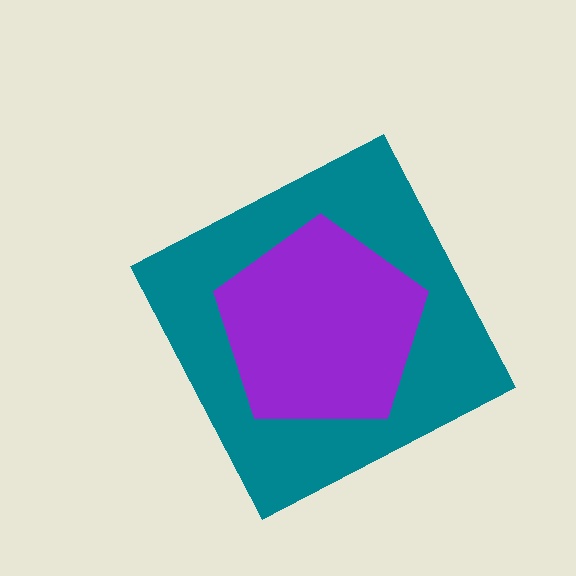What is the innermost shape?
The purple pentagon.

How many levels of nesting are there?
2.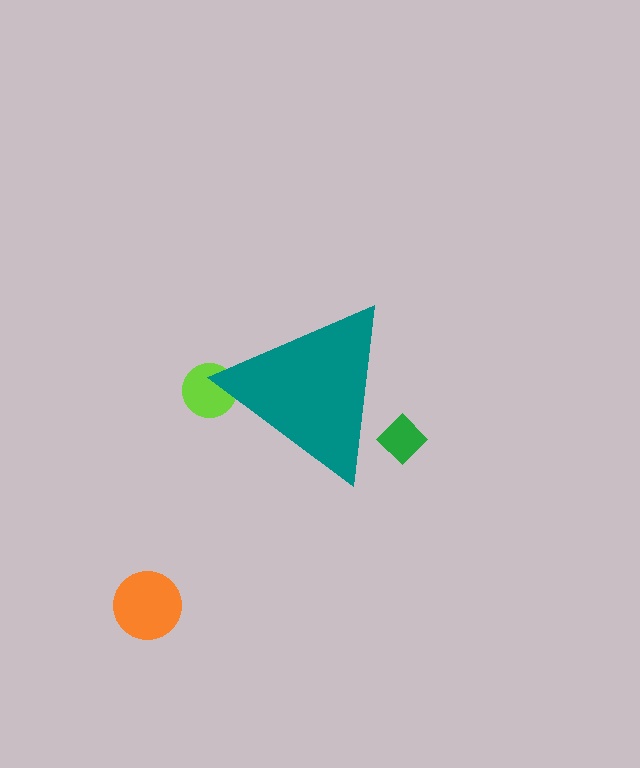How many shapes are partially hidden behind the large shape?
2 shapes are partially hidden.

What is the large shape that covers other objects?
A teal triangle.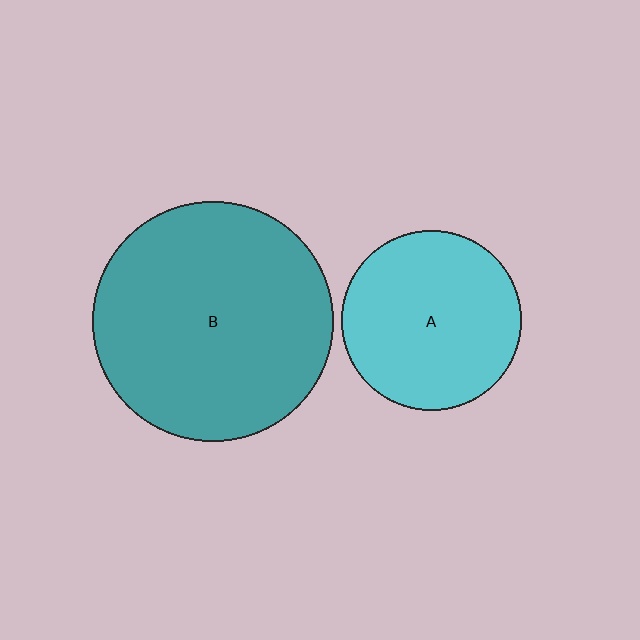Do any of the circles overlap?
No, none of the circles overlap.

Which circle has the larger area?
Circle B (teal).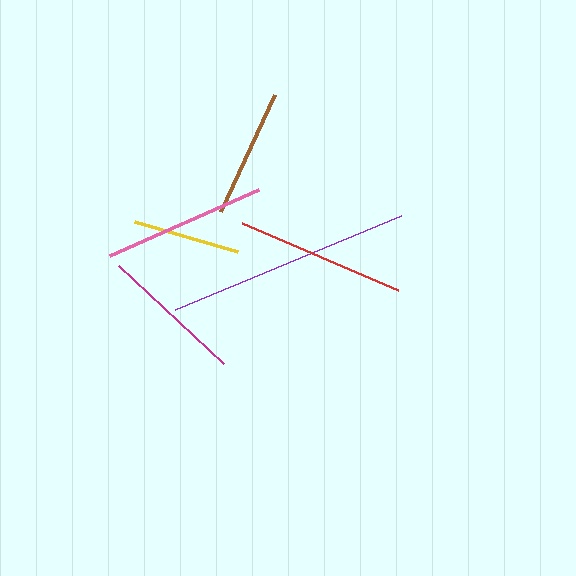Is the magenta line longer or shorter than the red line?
The red line is longer than the magenta line.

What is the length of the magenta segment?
The magenta segment is approximately 144 pixels long.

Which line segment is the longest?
The purple line is the longest at approximately 244 pixels.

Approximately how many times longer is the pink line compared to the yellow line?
The pink line is approximately 1.5 times the length of the yellow line.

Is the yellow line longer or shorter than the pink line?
The pink line is longer than the yellow line.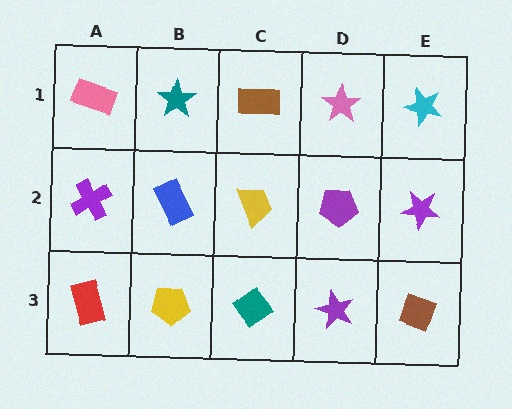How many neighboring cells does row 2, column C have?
4.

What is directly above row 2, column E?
A cyan star.